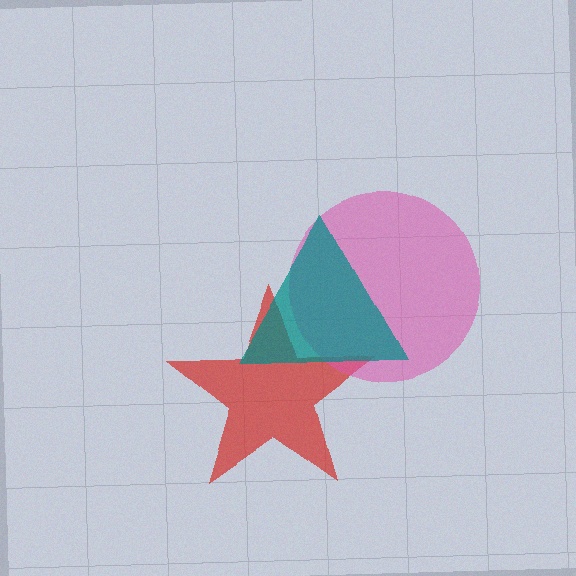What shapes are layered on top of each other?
The layered shapes are: a red star, a pink circle, a teal triangle.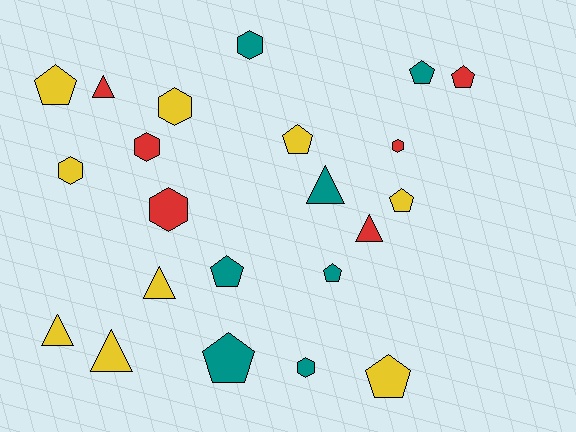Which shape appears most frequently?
Pentagon, with 9 objects.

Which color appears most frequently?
Yellow, with 9 objects.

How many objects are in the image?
There are 22 objects.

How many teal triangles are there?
There is 1 teal triangle.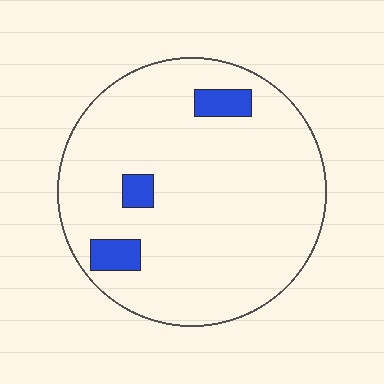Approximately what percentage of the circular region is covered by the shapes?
Approximately 10%.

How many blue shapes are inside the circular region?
3.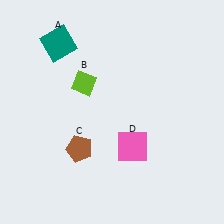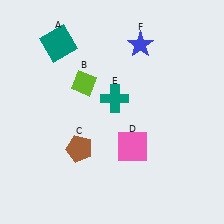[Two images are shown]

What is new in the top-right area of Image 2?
A teal cross (E) was added in the top-right area of Image 2.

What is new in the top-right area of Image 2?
A blue star (F) was added in the top-right area of Image 2.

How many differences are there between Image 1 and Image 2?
There are 2 differences between the two images.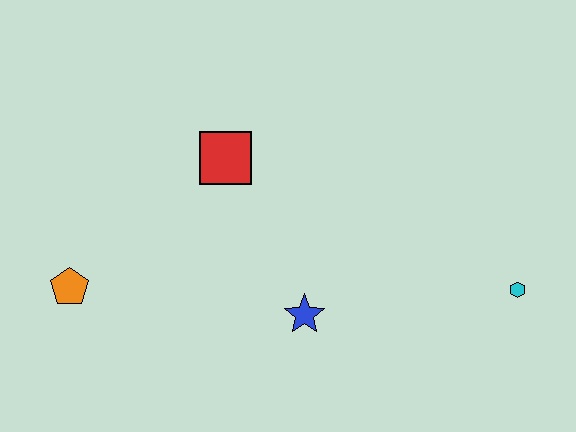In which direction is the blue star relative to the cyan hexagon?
The blue star is to the left of the cyan hexagon.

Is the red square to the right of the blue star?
No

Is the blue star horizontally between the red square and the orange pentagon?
No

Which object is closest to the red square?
The blue star is closest to the red square.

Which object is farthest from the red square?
The cyan hexagon is farthest from the red square.